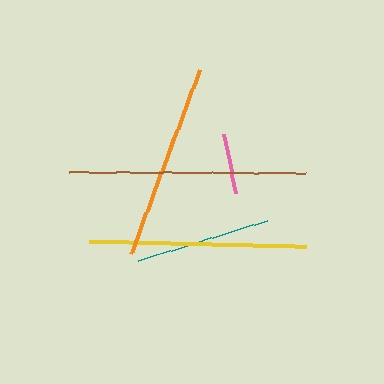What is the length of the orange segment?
The orange segment is approximately 197 pixels long.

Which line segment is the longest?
The brown line is the longest at approximately 237 pixels.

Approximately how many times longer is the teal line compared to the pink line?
The teal line is approximately 2.3 times the length of the pink line.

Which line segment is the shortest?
The pink line is the shortest at approximately 60 pixels.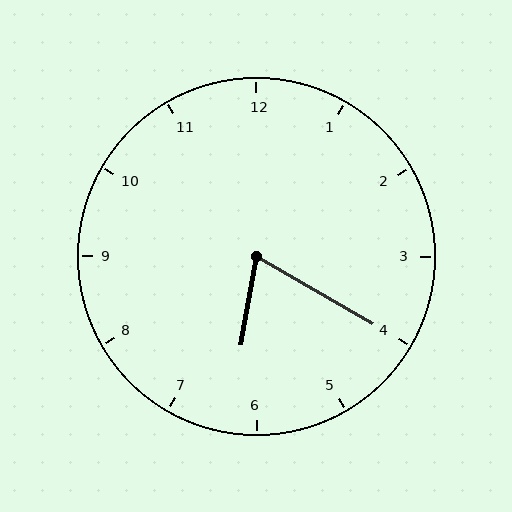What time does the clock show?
6:20.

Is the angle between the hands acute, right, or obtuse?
It is acute.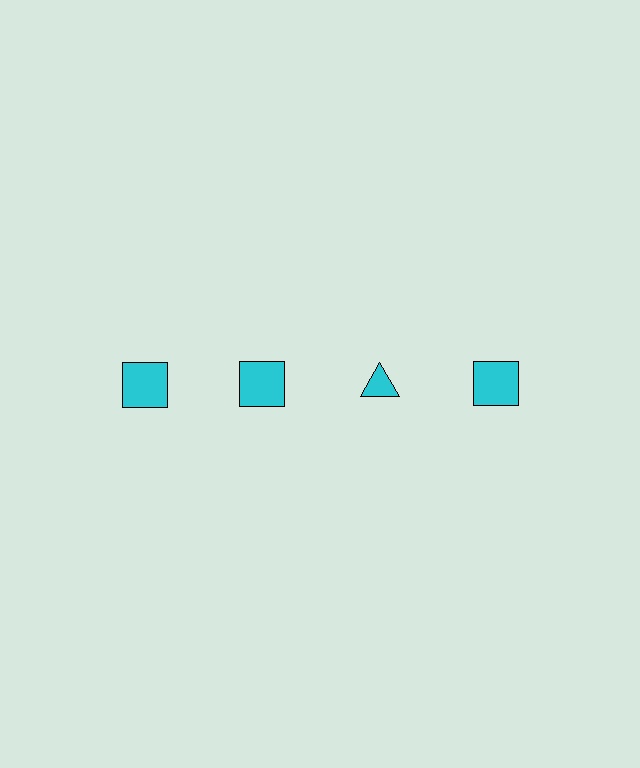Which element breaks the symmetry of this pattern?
The cyan triangle in the top row, center column breaks the symmetry. All other shapes are cyan squares.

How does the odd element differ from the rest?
It has a different shape: triangle instead of square.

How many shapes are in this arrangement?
There are 4 shapes arranged in a grid pattern.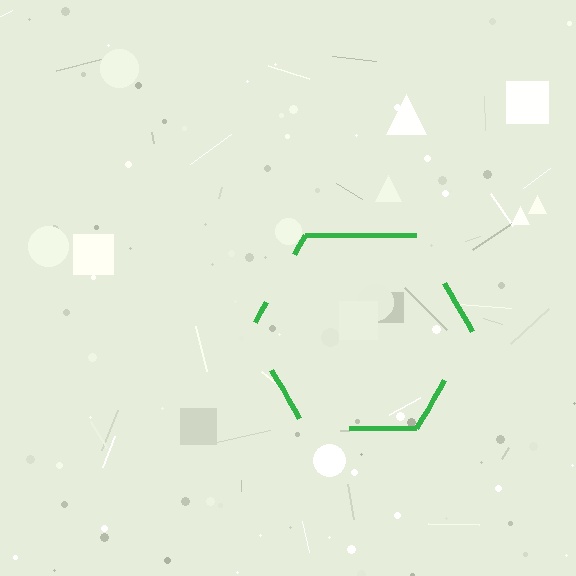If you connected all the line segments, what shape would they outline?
They would outline a hexagon.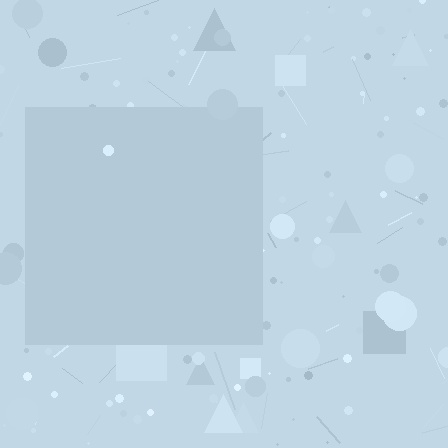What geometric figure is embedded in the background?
A square is embedded in the background.